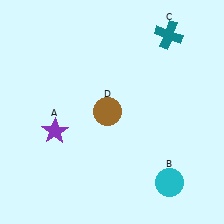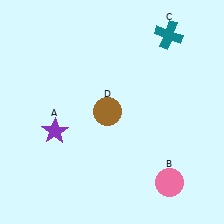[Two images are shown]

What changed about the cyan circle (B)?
In Image 1, B is cyan. In Image 2, it changed to pink.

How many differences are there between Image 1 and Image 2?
There is 1 difference between the two images.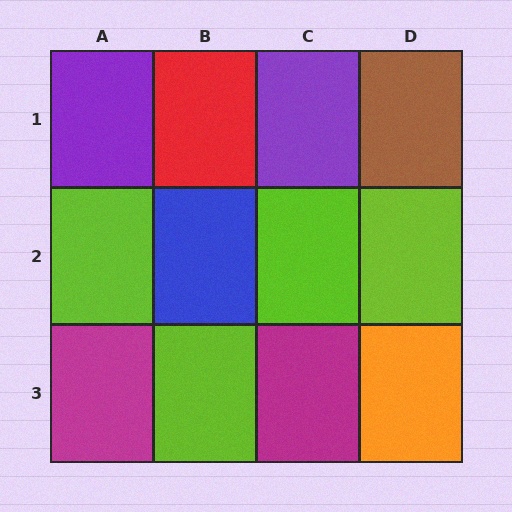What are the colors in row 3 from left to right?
Magenta, lime, magenta, orange.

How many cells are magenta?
2 cells are magenta.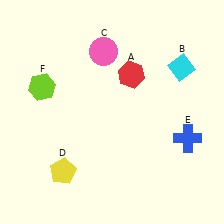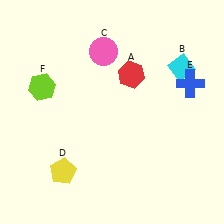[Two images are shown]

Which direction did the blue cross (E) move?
The blue cross (E) moved up.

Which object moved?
The blue cross (E) moved up.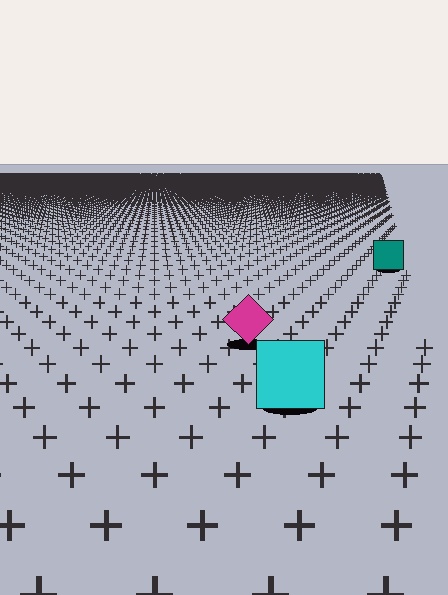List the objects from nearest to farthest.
From nearest to farthest: the cyan square, the magenta diamond, the teal square.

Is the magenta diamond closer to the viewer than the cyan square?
No. The cyan square is closer — you can tell from the texture gradient: the ground texture is coarser near it.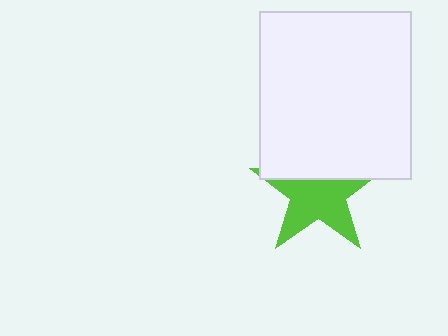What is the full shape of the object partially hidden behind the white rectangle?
The partially hidden object is a lime star.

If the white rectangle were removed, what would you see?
You would see the complete lime star.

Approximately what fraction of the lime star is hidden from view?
Roughly 37% of the lime star is hidden behind the white rectangle.